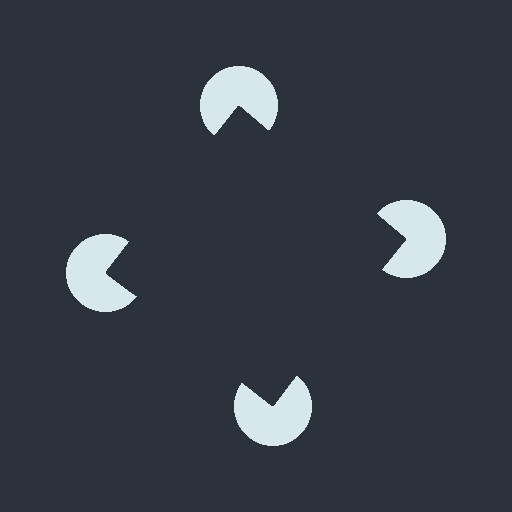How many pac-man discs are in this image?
There are 4 — one at each vertex of the illusory square.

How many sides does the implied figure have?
4 sides.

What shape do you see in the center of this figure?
An illusory square — its edges are inferred from the aligned wedge cuts in the pac-man discs, not physically drawn.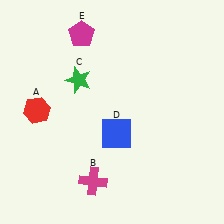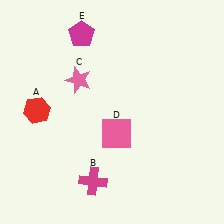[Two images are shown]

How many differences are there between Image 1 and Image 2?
There are 2 differences between the two images.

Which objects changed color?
C changed from green to pink. D changed from blue to pink.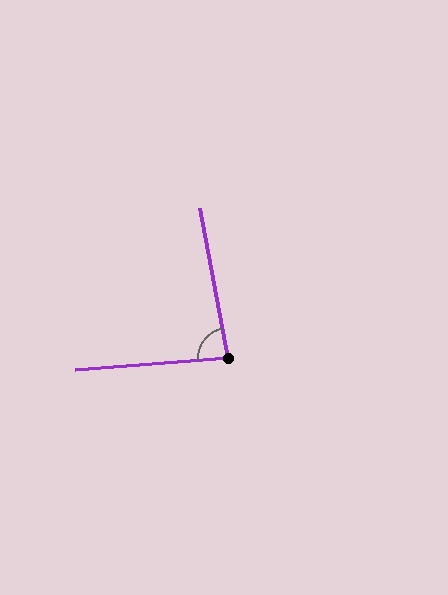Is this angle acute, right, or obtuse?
It is acute.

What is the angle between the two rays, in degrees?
Approximately 84 degrees.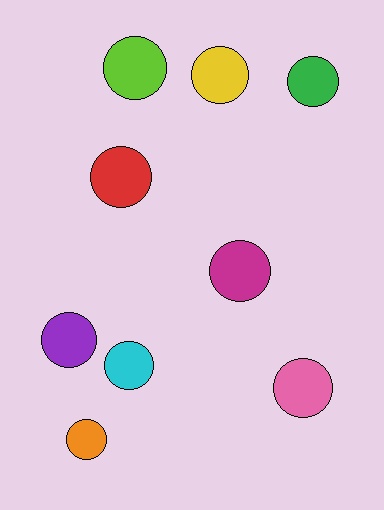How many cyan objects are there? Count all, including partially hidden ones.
There is 1 cyan object.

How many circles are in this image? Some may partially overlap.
There are 9 circles.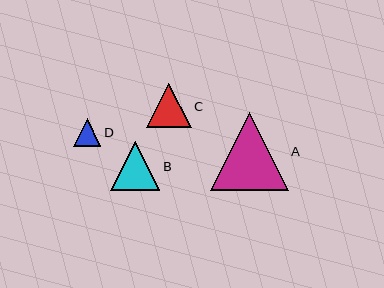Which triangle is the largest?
Triangle A is the largest with a size of approximately 78 pixels.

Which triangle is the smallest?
Triangle D is the smallest with a size of approximately 28 pixels.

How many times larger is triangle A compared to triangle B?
Triangle A is approximately 1.6 times the size of triangle B.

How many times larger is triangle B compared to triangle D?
Triangle B is approximately 1.8 times the size of triangle D.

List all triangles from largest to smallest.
From largest to smallest: A, B, C, D.